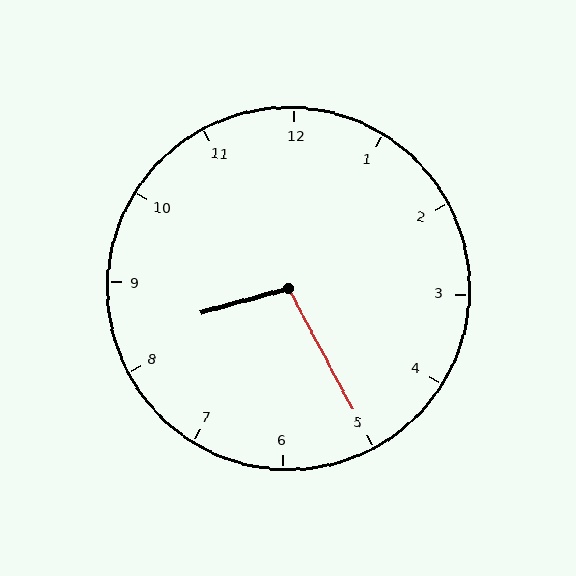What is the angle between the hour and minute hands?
Approximately 102 degrees.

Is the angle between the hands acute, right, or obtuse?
It is obtuse.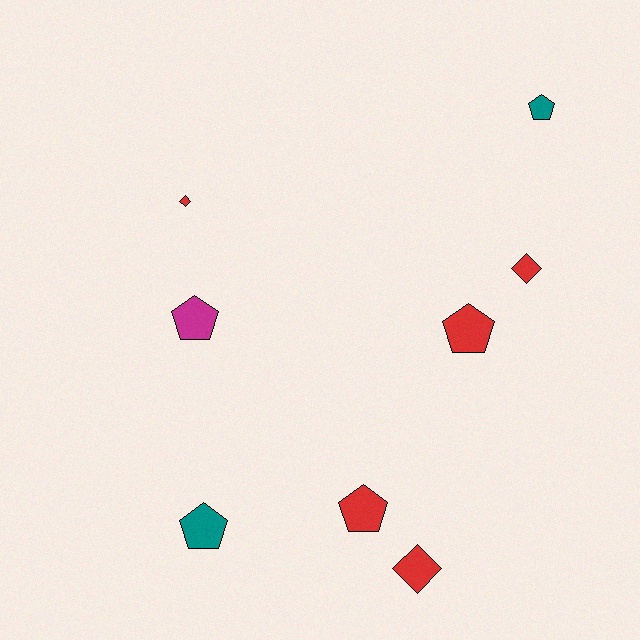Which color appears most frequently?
Red, with 5 objects.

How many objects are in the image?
There are 8 objects.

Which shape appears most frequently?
Pentagon, with 5 objects.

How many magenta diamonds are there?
There are no magenta diamonds.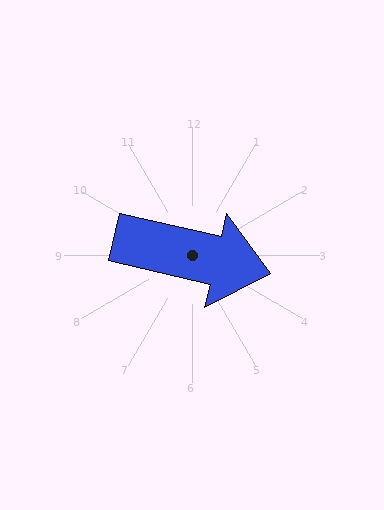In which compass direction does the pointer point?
East.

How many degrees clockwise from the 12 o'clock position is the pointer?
Approximately 103 degrees.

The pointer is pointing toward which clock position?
Roughly 3 o'clock.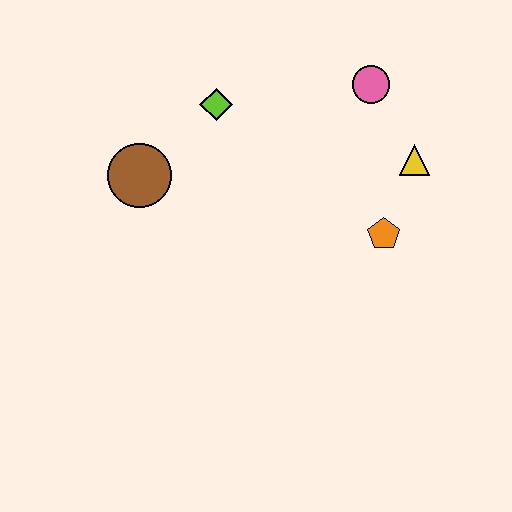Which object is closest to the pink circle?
The yellow triangle is closest to the pink circle.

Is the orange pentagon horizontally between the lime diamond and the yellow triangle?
Yes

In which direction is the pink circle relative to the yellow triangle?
The pink circle is above the yellow triangle.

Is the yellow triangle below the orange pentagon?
No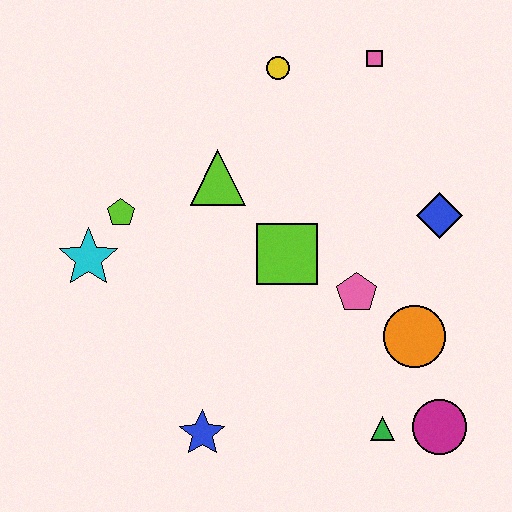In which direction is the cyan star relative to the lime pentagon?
The cyan star is below the lime pentagon.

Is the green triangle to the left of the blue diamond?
Yes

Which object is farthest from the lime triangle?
The magenta circle is farthest from the lime triangle.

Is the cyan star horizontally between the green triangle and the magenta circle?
No